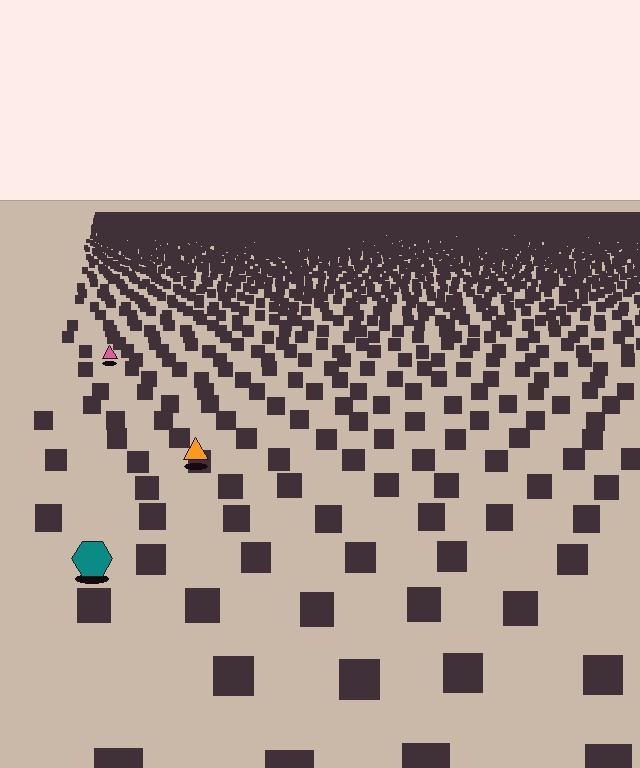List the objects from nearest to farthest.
From nearest to farthest: the teal hexagon, the orange triangle, the pink triangle.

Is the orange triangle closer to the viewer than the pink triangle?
Yes. The orange triangle is closer — you can tell from the texture gradient: the ground texture is coarser near it.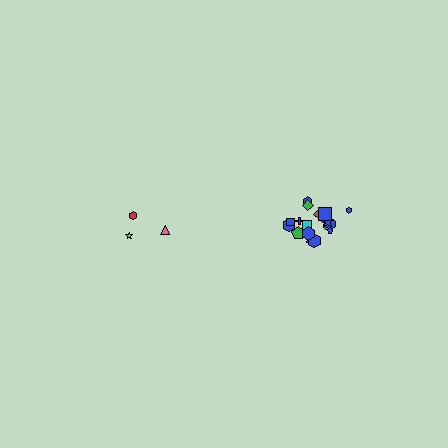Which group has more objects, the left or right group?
The right group.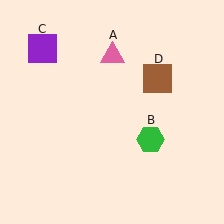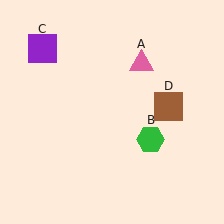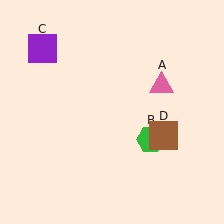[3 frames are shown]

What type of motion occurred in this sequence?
The pink triangle (object A), brown square (object D) rotated clockwise around the center of the scene.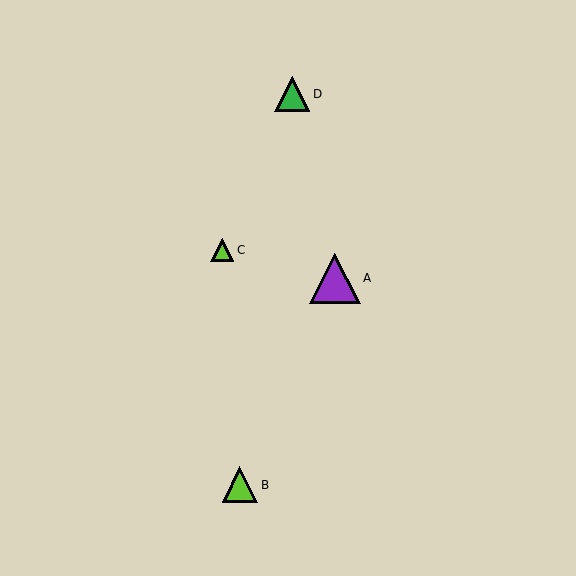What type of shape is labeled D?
Shape D is a green triangle.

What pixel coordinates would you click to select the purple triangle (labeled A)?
Click at (335, 278) to select the purple triangle A.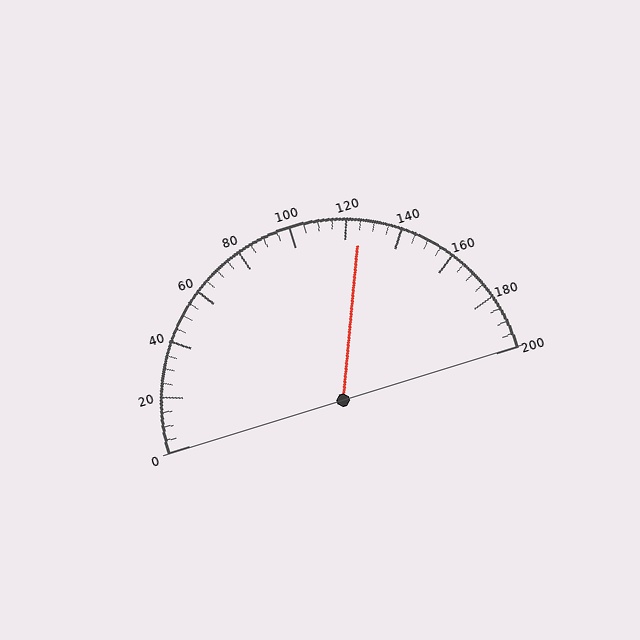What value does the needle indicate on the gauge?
The needle indicates approximately 125.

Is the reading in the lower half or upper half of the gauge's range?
The reading is in the upper half of the range (0 to 200).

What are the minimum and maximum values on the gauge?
The gauge ranges from 0 to 200.